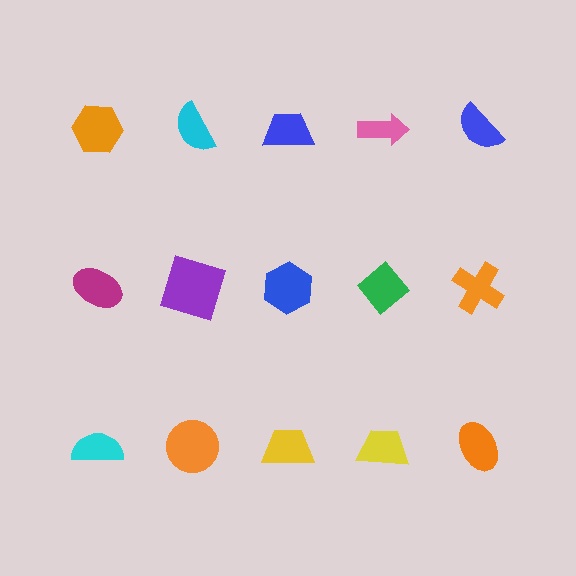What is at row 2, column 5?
An orange cross.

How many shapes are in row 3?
5 shapes.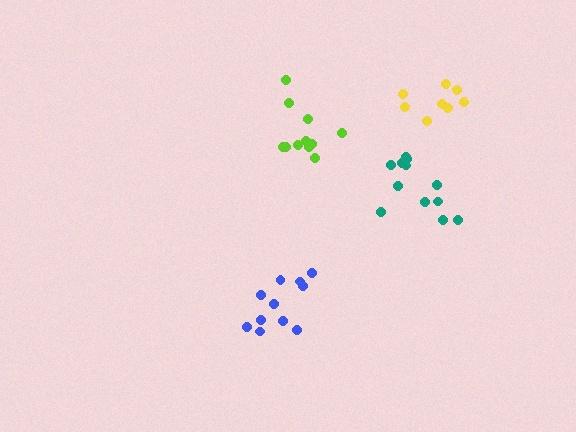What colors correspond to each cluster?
The clusters are colored: yellow, teal, lime, blue.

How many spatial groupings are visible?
There are 4 spatial groupings.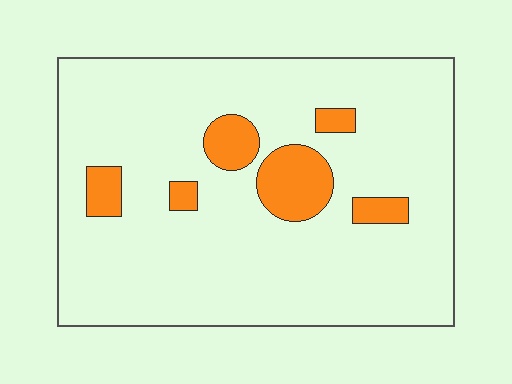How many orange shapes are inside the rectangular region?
6.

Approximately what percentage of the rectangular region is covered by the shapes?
Approximately 10%.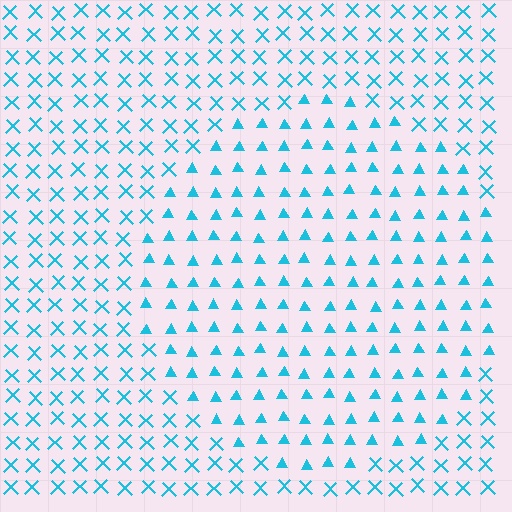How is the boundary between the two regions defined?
The boundary is defined by a change in element shape: triangles inside vs. X marks outside. All elements share the same color and spacing.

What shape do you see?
I see a circle.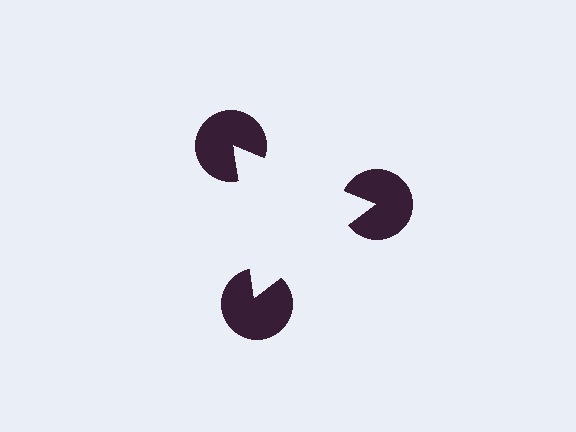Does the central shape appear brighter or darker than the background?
It typically appears slightly brighter than the background, even though no actual brightness change is drawn.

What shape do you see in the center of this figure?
An illusory triangle — its edges are inferred from the aligned wedge cuts in the pac-man discs, not physically drawn.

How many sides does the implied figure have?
3 sides.